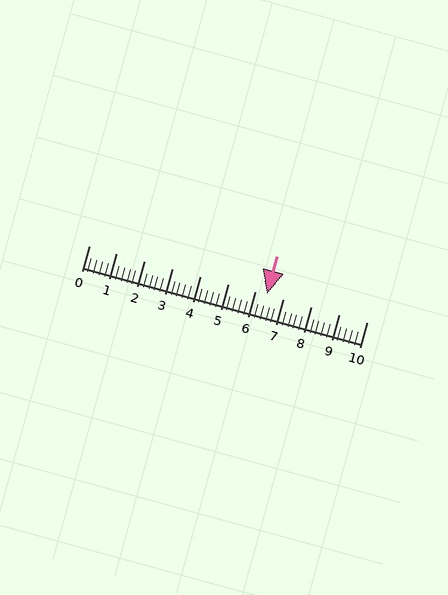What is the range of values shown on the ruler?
The ruler shows values from 0 to 10.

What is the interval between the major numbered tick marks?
The major tick marks are spaced 1 units apart.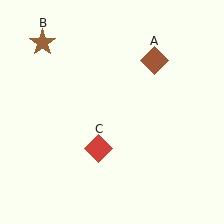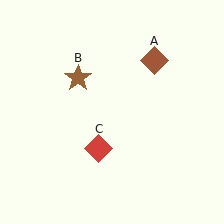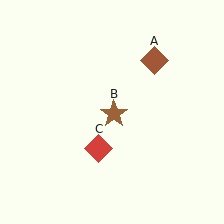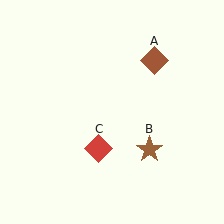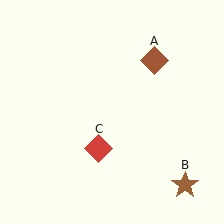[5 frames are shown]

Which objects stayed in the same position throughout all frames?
Brown diamond (object A) and red diamond (object C) remained stationary.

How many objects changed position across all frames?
1 object changed position: brown star (object B).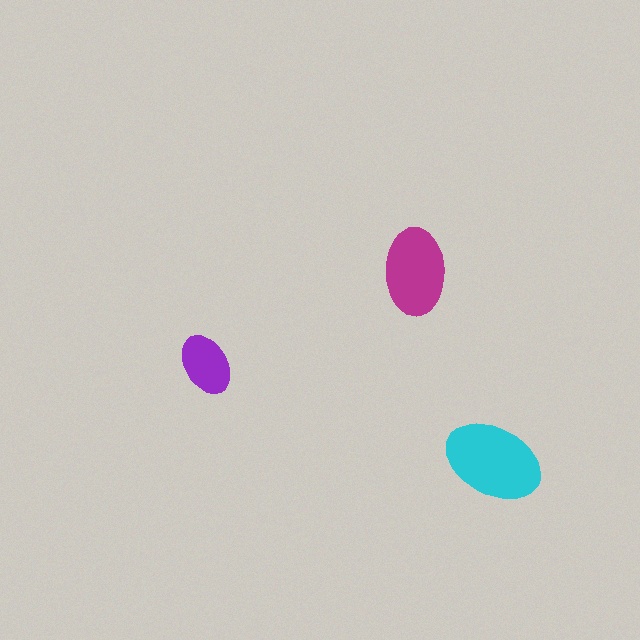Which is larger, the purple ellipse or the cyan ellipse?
The cyan one.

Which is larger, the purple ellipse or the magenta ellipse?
The magenta one.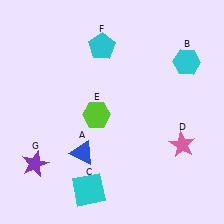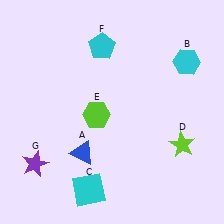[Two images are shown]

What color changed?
The star (D) changed from pink in Image 1 to lime in Image 2.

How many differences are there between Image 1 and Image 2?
There is 1 difference between the two images.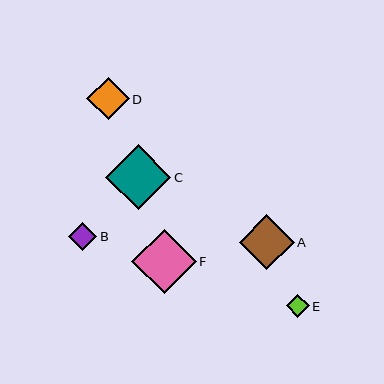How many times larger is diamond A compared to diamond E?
Diamond A is approximately 2.4 times the size of diamond E.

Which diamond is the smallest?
Diamond E is the smallest with a size of approximately 23 pixels.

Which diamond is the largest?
Diamond C is the largest with a size of approximately 65 pixels.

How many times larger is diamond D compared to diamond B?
Diamond D is approximately 1.5 times the size of diamond B.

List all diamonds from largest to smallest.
From largest to smallest: C, F, A, D, B, E.